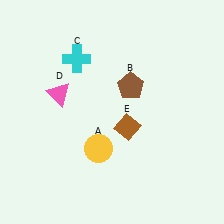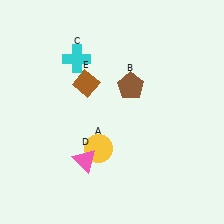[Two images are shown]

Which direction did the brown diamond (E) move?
The brown diamond (E) moved up.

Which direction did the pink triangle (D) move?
The pink triangle (D) moved down.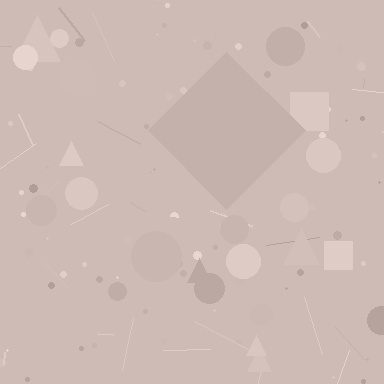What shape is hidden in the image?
A diamond is hidden in the image.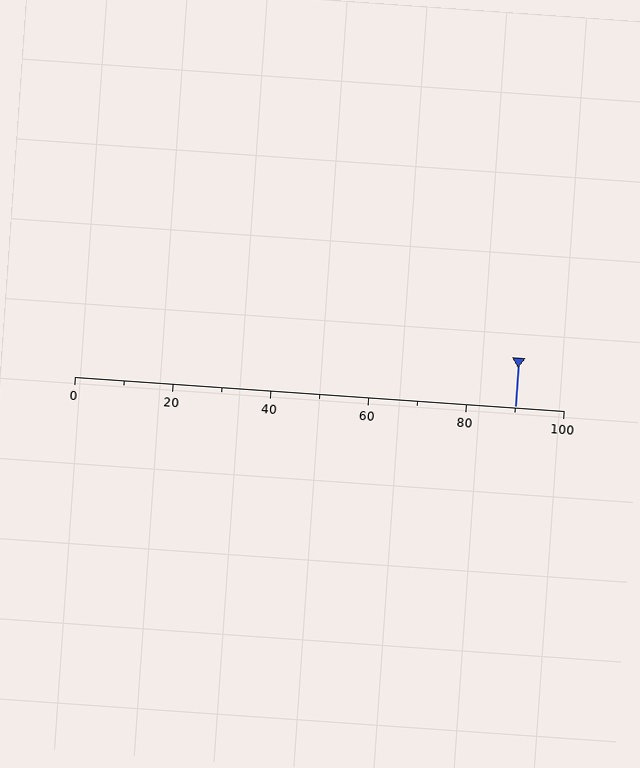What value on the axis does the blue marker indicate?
The marker indicates approximately 90.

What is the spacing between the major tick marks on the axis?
The major ticks are spaced 20 apart.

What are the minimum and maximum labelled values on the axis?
The axis runs from 0 to 100.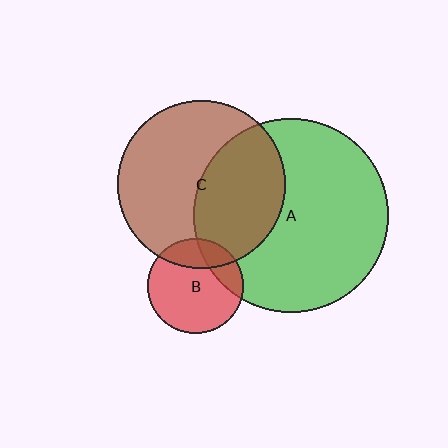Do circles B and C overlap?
Yes.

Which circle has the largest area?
Circle A (green).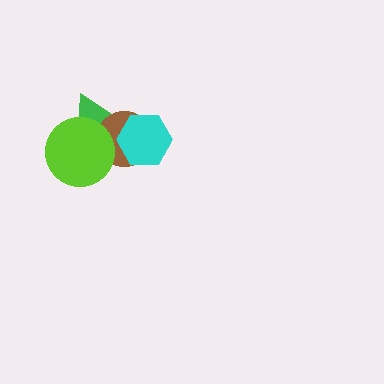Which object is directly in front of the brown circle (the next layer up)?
The lime circle is directly in front of the brown circle.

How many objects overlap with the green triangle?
3 objects overlap with the green triangle.